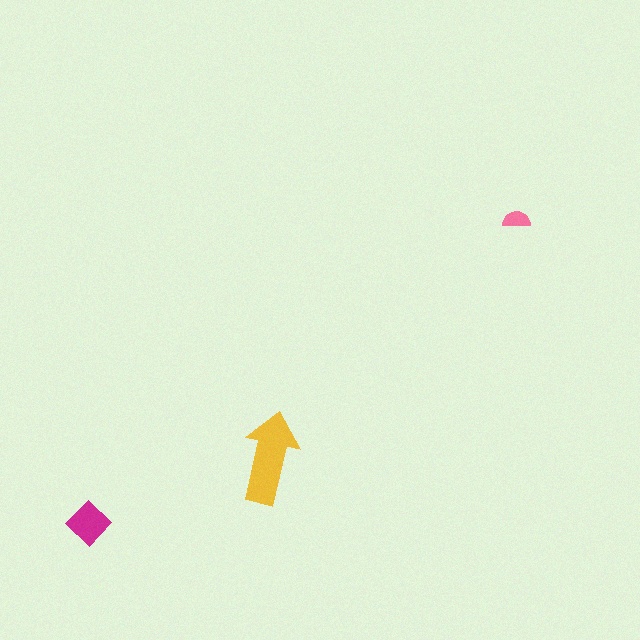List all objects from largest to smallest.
The yellow arrow, the magenta diamond, the pink semicircle.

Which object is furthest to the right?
The pink semicircle is rightmost.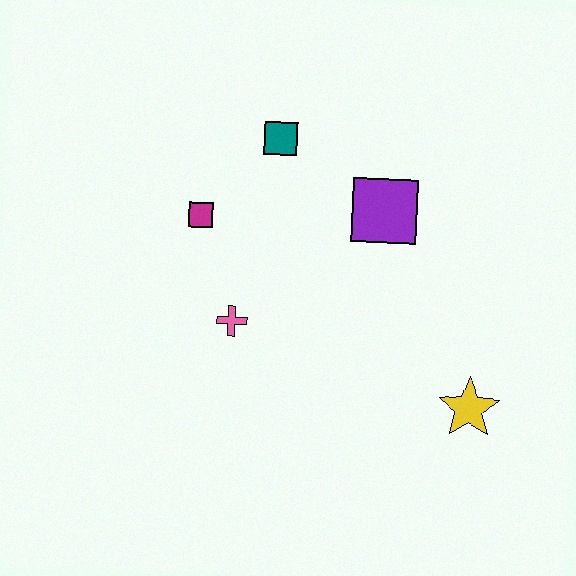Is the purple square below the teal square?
Yes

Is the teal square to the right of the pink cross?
Yes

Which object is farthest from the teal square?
The yellow star is farthest from the teal square.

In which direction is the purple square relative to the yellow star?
The purple square is above the yellow star.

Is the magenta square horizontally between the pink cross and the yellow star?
No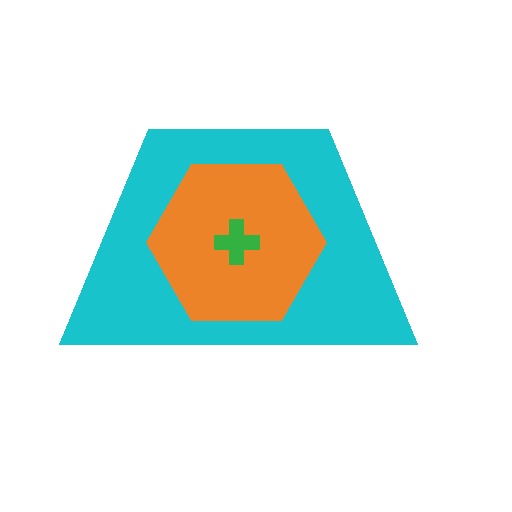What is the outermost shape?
The cyan trapezoid.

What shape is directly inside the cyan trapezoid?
The orange hexagon.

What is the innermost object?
The green cross.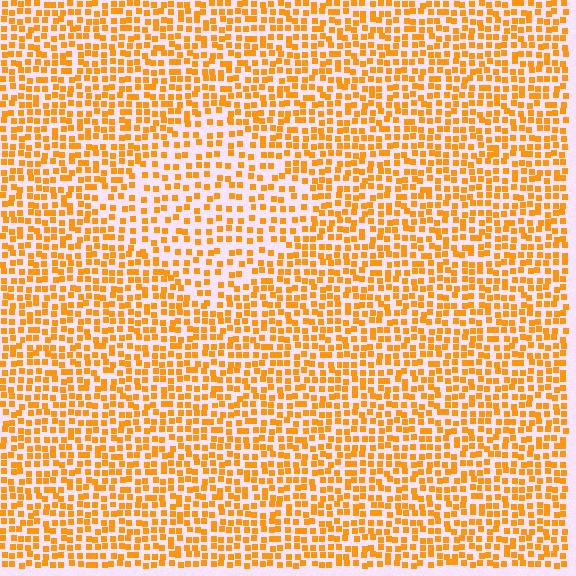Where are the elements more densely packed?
The elements are more densely packed outside the diamond boundary.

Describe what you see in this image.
The image contains small orange elements arranged at two different densities. A diamond-shaped region is visible where the elements are less densely packed than the surrounding area.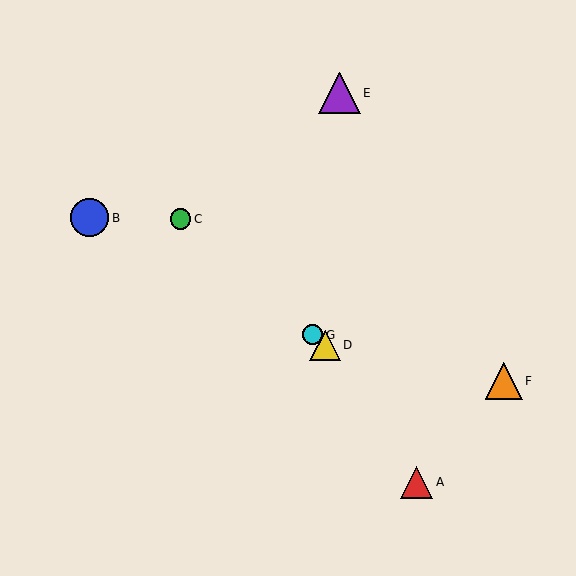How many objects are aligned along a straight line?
3 objects (C, D, G) are aligned along a straight line.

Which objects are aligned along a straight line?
Objects C, D, G are aligned along a straight line.